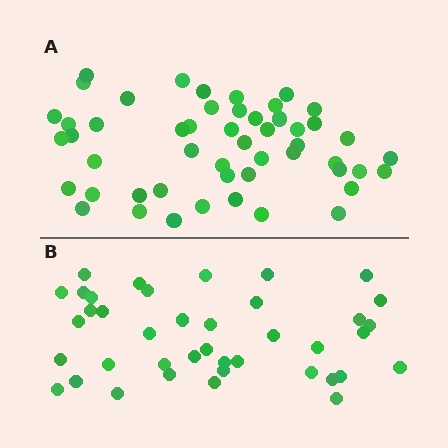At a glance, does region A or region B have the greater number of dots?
Region A (the top region) has more dots.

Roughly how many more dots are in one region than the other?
Region A has roughly 12 or so more dots than region B.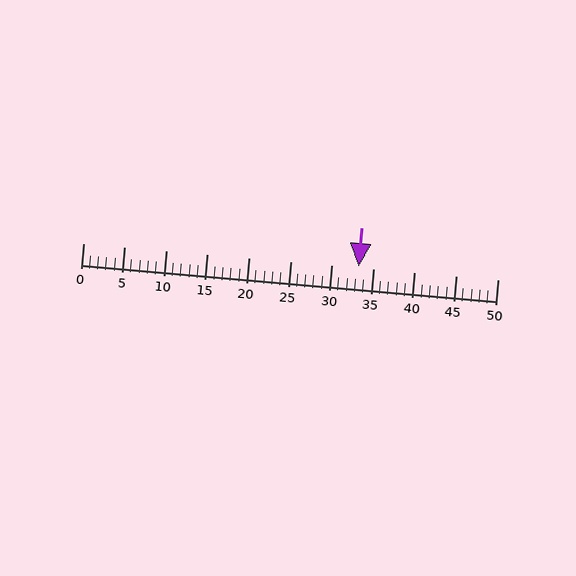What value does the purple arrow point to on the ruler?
The purple arrow points to approximately 33.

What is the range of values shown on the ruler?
The ruler shows values from 0 to 50.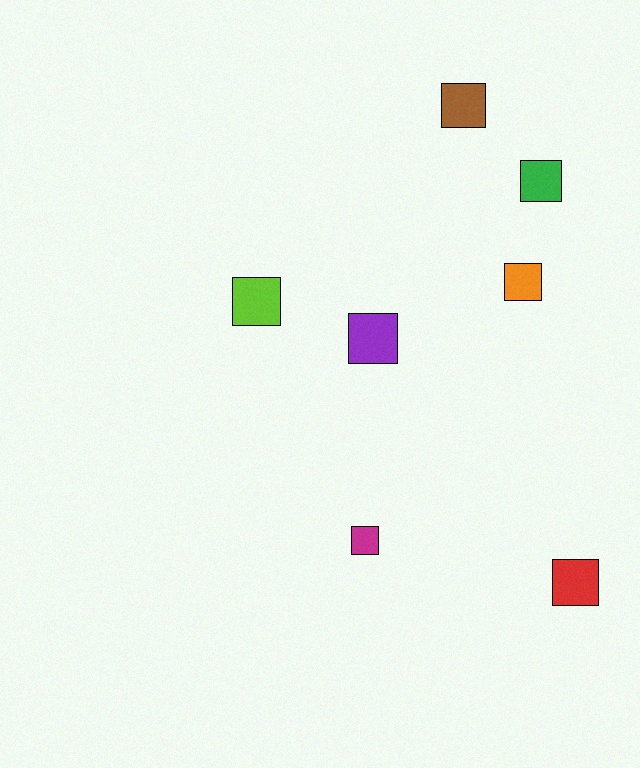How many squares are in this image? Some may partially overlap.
There are 7 squares.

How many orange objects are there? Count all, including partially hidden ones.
There is 1 orange object.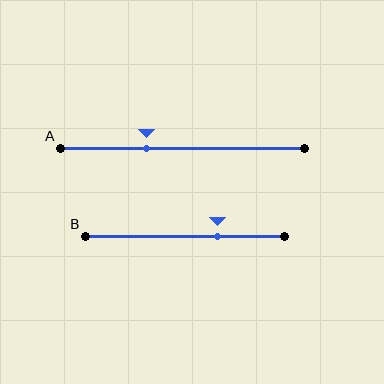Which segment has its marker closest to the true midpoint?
Segment A has its marker closest to the true midpoint.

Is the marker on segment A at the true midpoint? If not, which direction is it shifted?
No, the marker on segment A is shifted to the left by about 15% of the segment length.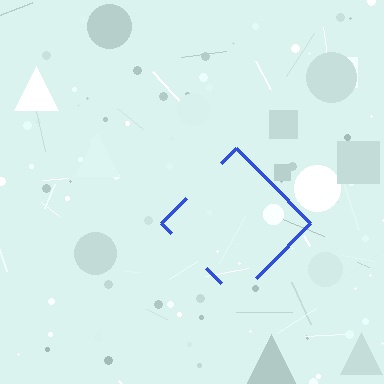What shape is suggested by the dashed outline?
The dashed outline suggests a diamond.